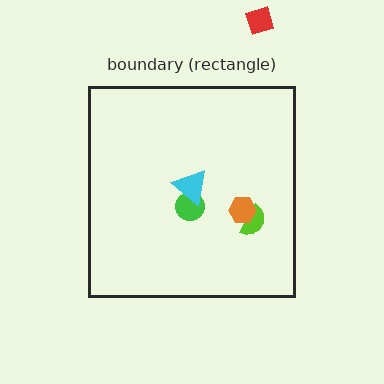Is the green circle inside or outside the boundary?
Inside.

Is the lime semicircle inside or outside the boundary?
Inside.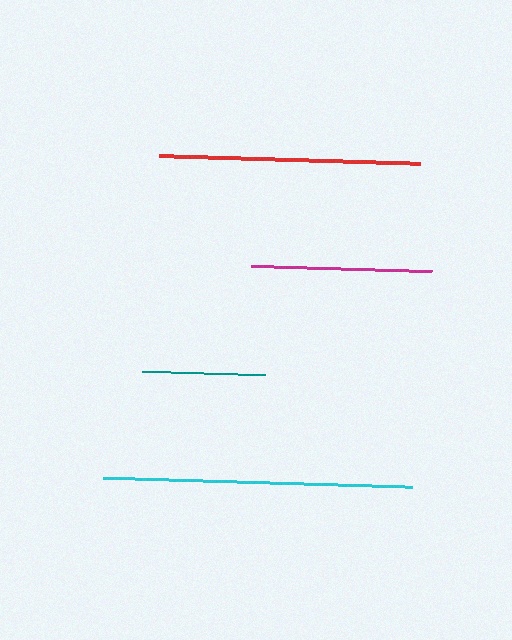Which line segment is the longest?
The cyan line is the longest at approximately 309 pixels.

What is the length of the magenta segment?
The magenta segment is approximately 181 pixels long.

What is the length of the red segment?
The red segment is approximately 261 pixels long.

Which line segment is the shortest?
The teal line is the shortest at approximately 123 pixels.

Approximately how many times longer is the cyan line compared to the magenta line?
The cyan line is approximately 1.7 times the length of the magenta line.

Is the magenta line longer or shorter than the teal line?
The magenta line is longer than the teal line.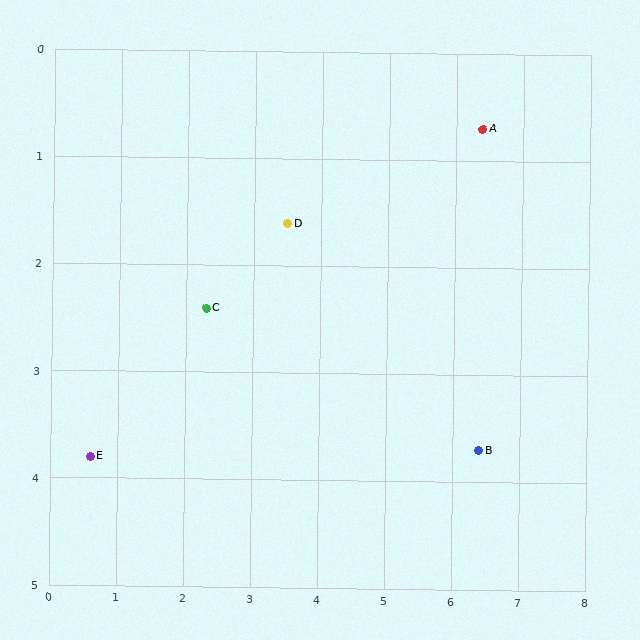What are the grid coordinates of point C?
Point C is at approximately (2.3, 2.4).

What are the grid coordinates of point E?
Point E is at approximately (0.6, 3.8).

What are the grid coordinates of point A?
Point A is at approximately (6.4, 0.7).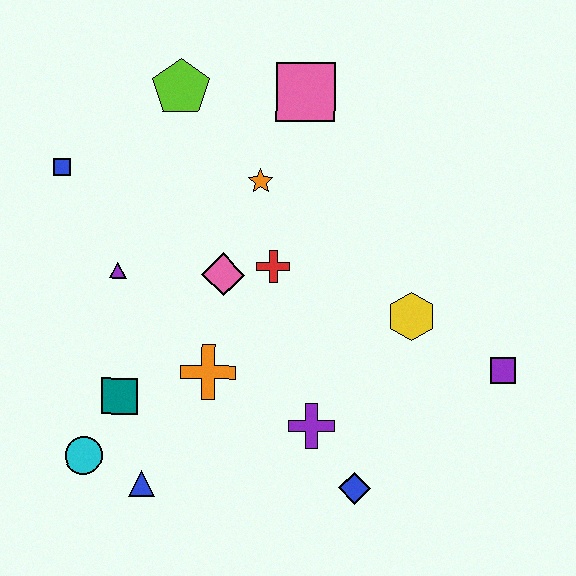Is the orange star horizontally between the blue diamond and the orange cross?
Yes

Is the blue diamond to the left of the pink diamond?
No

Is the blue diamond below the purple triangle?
Yes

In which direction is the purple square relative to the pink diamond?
The purple square is to the right of the pink diamond.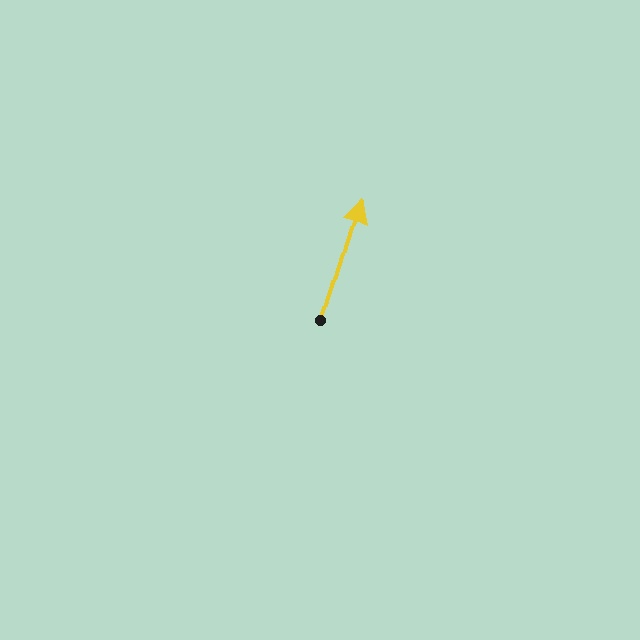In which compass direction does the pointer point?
North.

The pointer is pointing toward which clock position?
Roughly 1 o'clock.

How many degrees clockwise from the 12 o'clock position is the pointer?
Approximately 18 degrees.